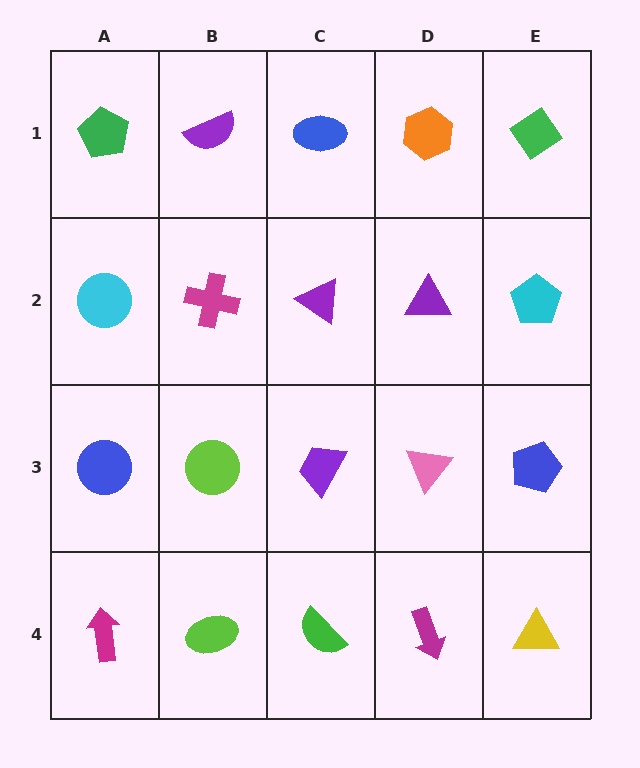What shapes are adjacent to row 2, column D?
An orange hexagon (row 1, column D), a pink triangle (row 3, column D), a purple triangle (row 2, column C), a cyan pentagon (row 2, column E).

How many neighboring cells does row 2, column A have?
3.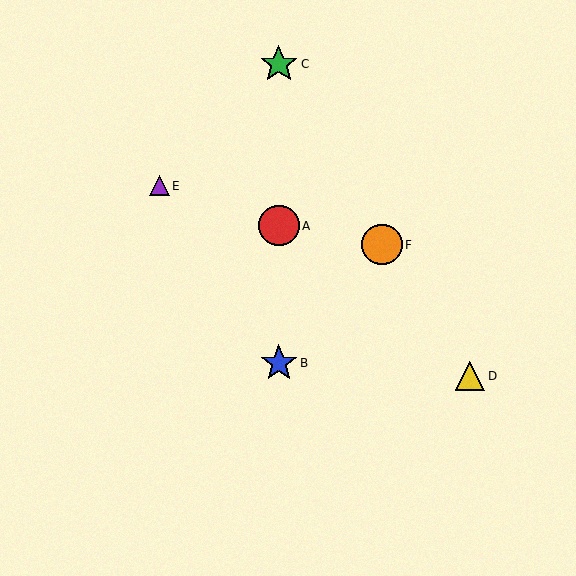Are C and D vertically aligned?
No, C is at x≈279 and D is at x≈470.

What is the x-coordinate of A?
Object A is at x≈279.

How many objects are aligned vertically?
3 objects (A, B, C) are aligned vertically.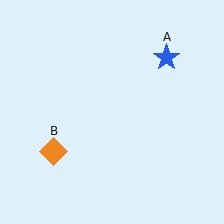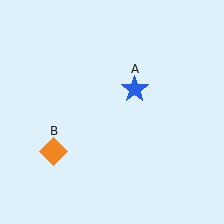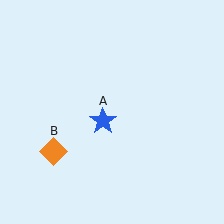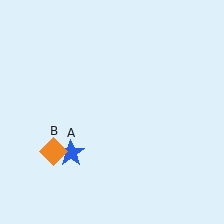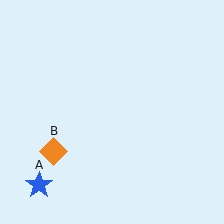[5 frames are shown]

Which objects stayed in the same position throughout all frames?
Orange diamond (object B) remained stationary.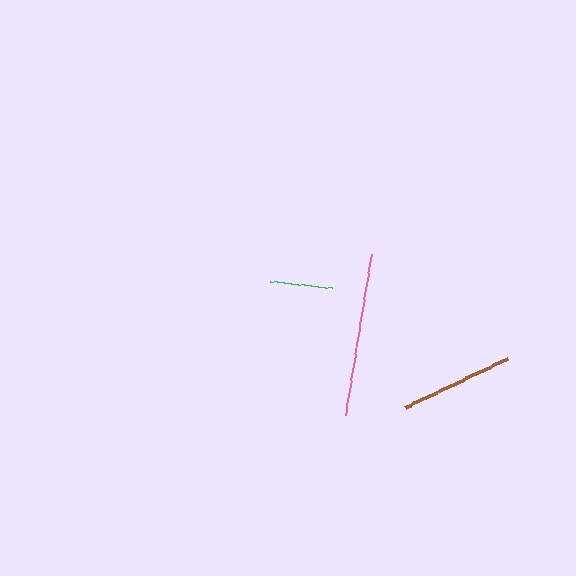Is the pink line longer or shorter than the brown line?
The pink line is longer than the brown line.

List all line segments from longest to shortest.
From longest to shortest: pink, brown, green.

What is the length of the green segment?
The green segment is approximately 62 pixels long.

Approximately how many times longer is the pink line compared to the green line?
The pink line is approximately 2.6 times the length of the green line.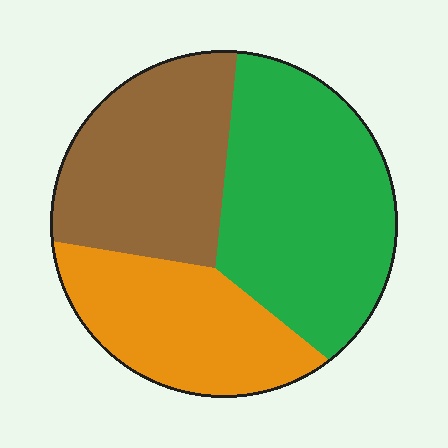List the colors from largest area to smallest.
From largest to smallest: green, brown, orange.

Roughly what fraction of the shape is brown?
Brown covers roughly 30% of the shape.